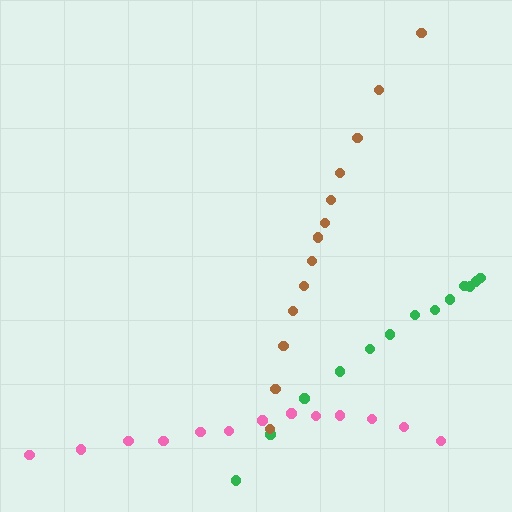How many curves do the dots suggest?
There are 3 distinct paths.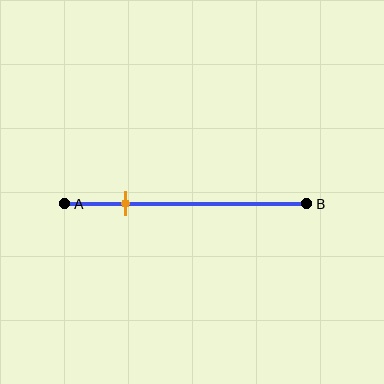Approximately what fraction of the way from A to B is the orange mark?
The orange mark is approximately 25% of the way from A to B.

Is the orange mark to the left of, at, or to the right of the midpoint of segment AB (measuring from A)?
The orange mark is to the left of the midpoint of segment AB.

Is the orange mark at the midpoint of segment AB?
No, the mark is at about 25% from A, not at the 50% midpoint.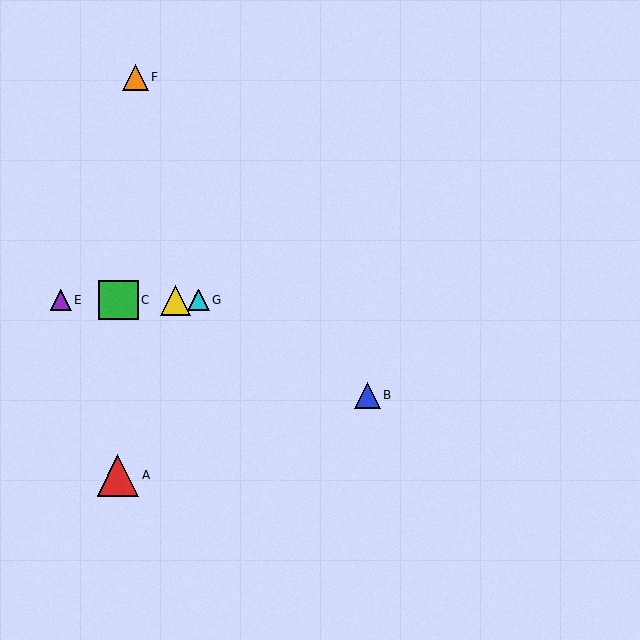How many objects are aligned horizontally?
4 objects (C, D, E, G) are aligned horizontally.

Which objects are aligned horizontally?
Objects C, D, E, G are aligned horizontally.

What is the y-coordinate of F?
Object F is at y≈77.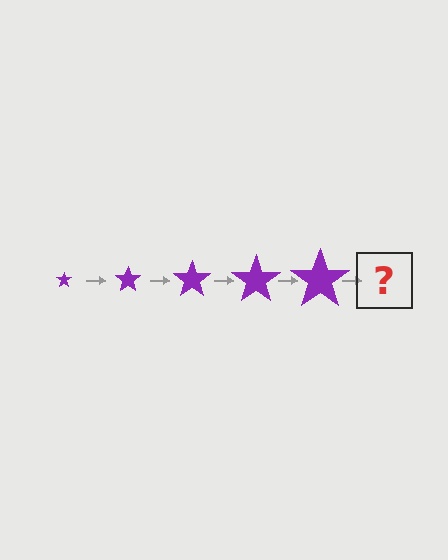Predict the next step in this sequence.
The next step is a purple star, larger than the previous one.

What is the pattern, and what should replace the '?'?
The pattern is that the star gets progressively larger each step. The '?' should be a purple star, larger than the previous one.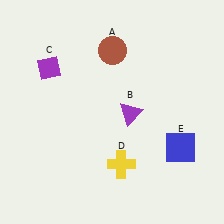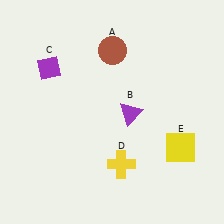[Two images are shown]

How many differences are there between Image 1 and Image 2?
There is 1 difference between the two images.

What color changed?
The square (E) changed from blue in Image 1 to yellow in Image 2.